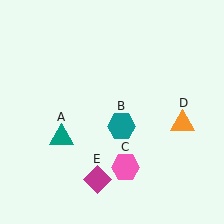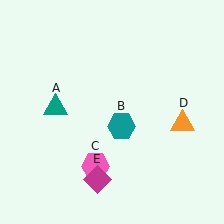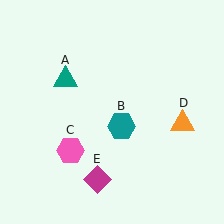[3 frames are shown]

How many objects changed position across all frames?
2 objects changed position: teal triangle (object A), pink hexagon (object C).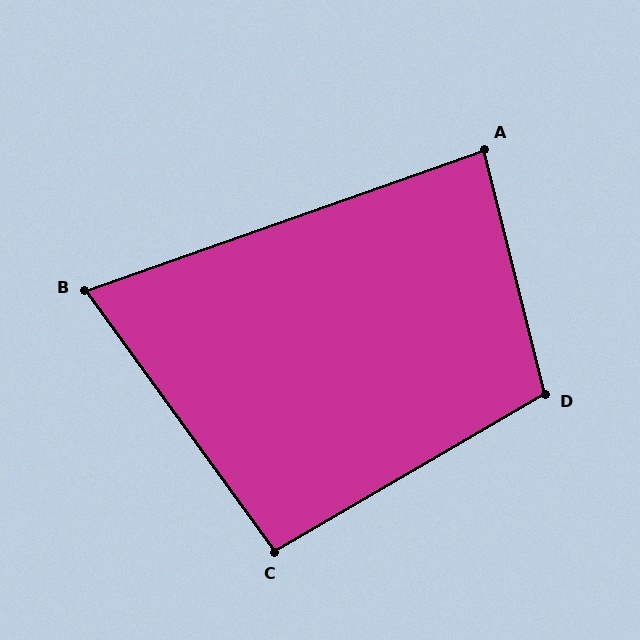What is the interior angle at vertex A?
Approximately 84 degrees (acute).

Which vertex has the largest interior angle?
D, at approximately 106 degrees.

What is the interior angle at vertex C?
Approximately 96 degrees (obtuse).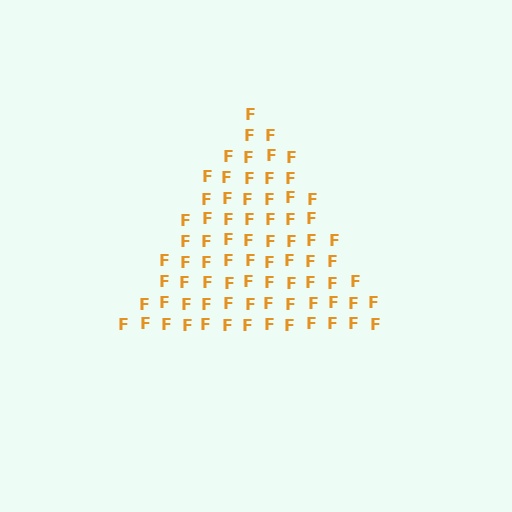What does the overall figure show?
The overall figure shows a triangle.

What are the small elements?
The small elements are letter F's.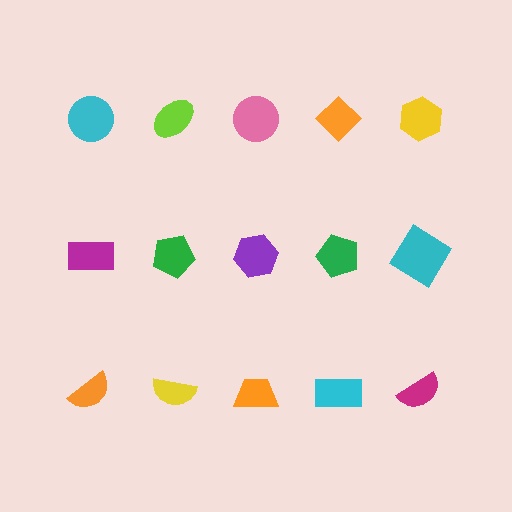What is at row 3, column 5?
A magenta semicircle.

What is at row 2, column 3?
A purple hexagon.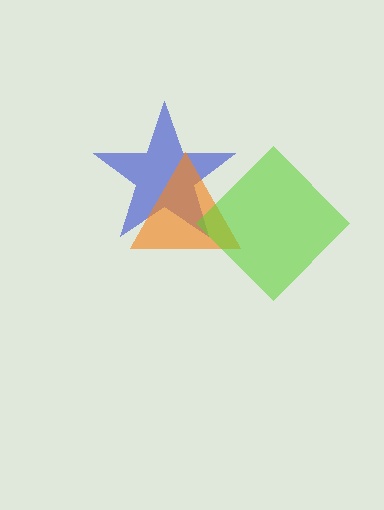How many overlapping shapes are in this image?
There are 3 overlapping shapes in the image.